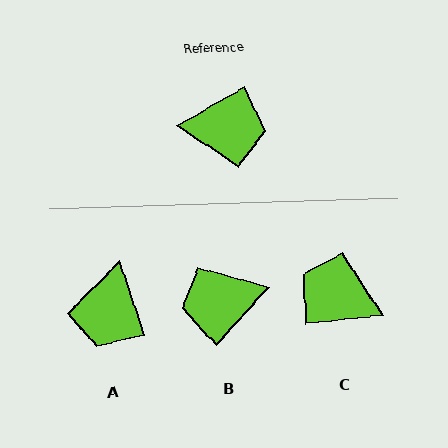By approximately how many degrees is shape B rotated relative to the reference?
Approximately 162 degrees clockwise.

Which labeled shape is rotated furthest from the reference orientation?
B, about 162 degrees away.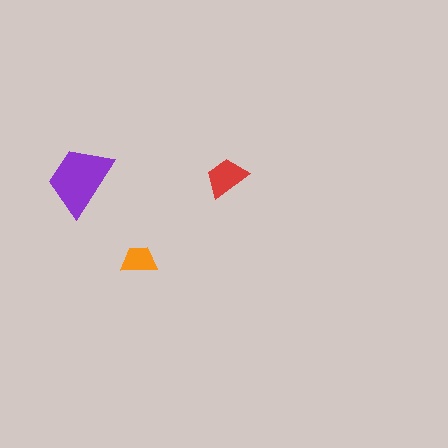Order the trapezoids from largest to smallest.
the purple one, the red one, the orange one.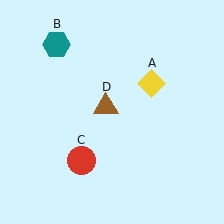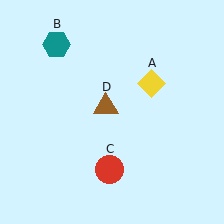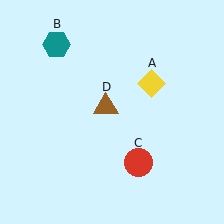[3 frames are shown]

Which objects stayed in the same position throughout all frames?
Yellow diamond (object A) and teal hexagon (object B) and brown triangle (object D) remained stationary.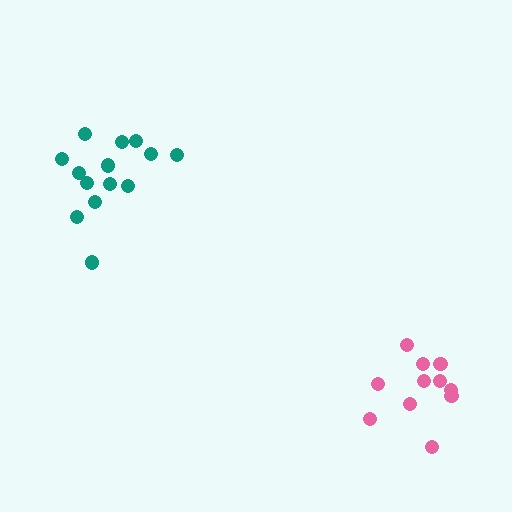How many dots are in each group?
Group 1: 11 dots, Group 2: 14 dots (25 total).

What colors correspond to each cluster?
The clusters are colored: pink, teal.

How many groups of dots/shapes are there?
There are 2 groups.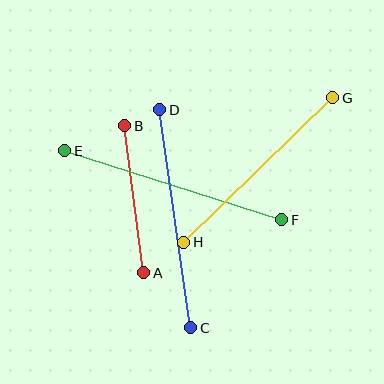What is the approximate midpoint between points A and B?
The midpoint is at approximately (134, 199) pixels.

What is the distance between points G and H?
The distance is approximately 208 pixels.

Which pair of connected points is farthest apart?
Points E and F are farthest apart.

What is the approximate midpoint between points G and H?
The midpoint is at approximately (258, 170) pixels.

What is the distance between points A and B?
The distance is approximately 148 pixels.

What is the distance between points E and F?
The distance is approximately 227 pixels.